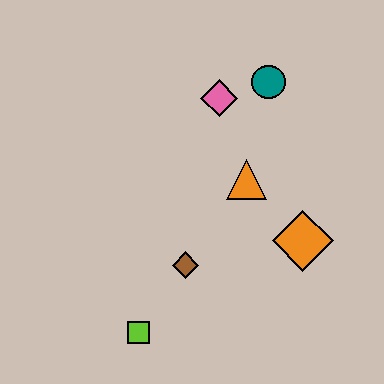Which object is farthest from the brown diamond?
The teal circle is farthest from the brown diamond.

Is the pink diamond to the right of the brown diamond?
Yes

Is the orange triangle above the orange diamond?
Yes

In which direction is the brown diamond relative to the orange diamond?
The brown diamond is to the left of the orange diamond.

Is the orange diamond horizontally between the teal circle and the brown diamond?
No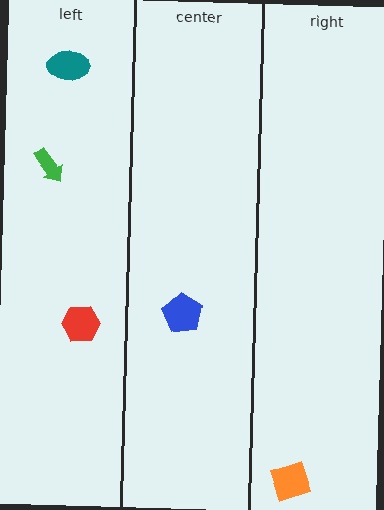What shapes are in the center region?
The blue pentagon.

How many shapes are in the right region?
1.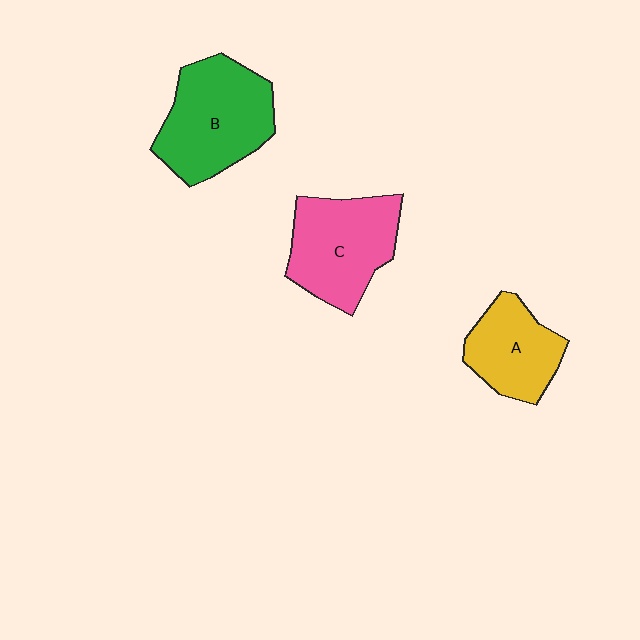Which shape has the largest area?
Shape B (green).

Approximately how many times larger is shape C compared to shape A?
Approximately 1.3 times.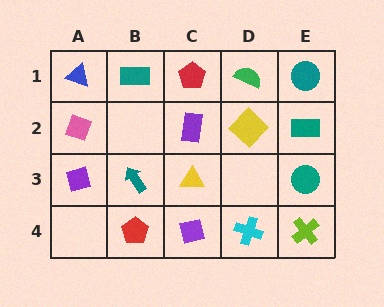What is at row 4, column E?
A lime cross.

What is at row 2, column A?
A pink diamond.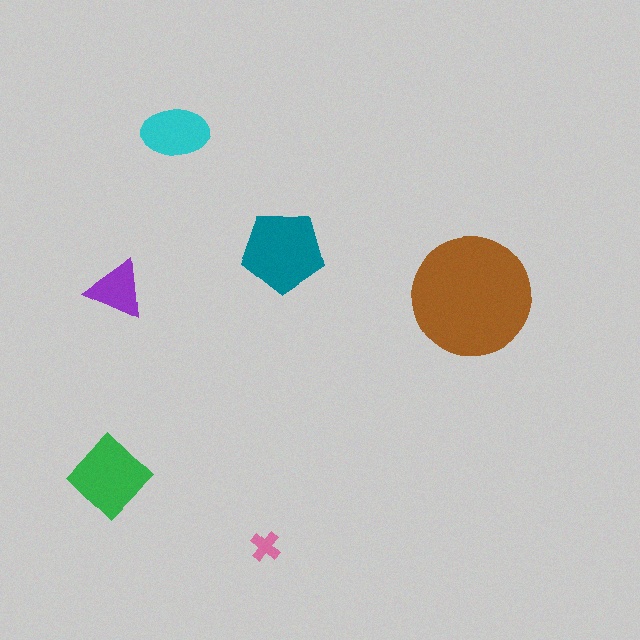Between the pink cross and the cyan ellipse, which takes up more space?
The cyan ellipse.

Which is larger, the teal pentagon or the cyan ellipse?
The teal pentagon.